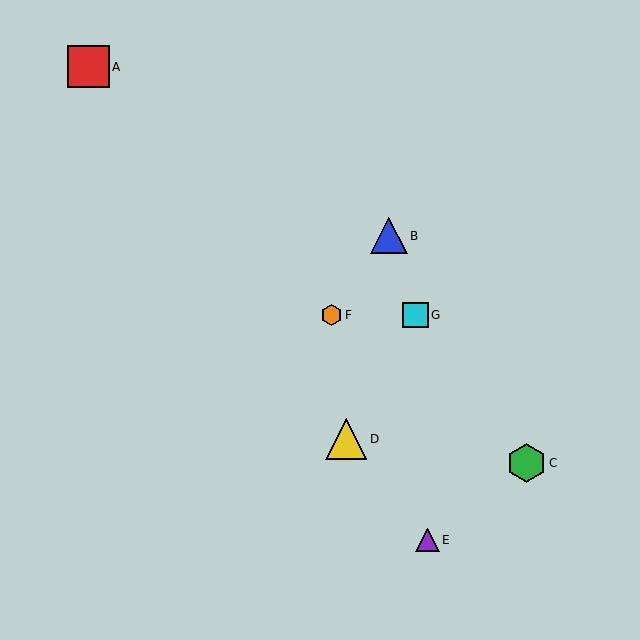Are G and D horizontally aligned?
No, G is at y≈315 and D is at y≈439.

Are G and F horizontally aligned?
Yes, both are at y≈315.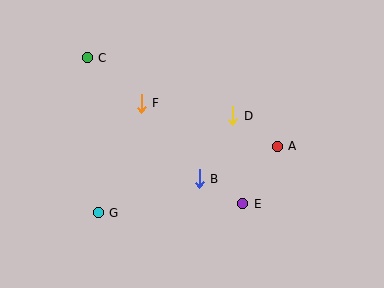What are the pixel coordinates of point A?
Point A is at (277, 146).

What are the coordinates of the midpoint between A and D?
The midpoint between A and D is at (255, 131).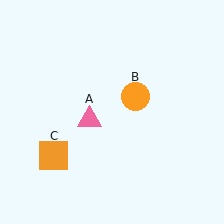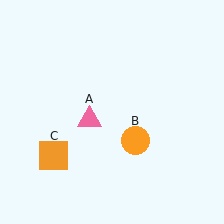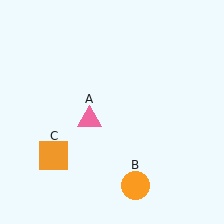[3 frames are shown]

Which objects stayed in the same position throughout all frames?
Pink triangle (object A) and orange square (object C) remained stationary.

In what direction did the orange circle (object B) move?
The orange circle (object B) moved down.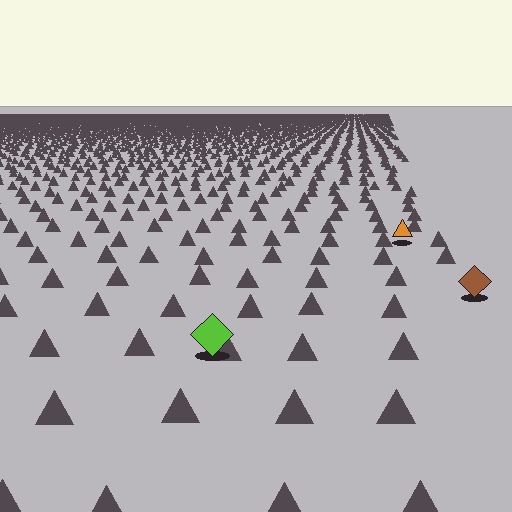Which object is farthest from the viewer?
The orange triangle is farthest from the viewer. It appears smaller and the ground texture around it is denser.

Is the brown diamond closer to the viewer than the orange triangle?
Yes. The brown diamond is closer — you can tell from the texture gradient: the ground texture is coarser near it.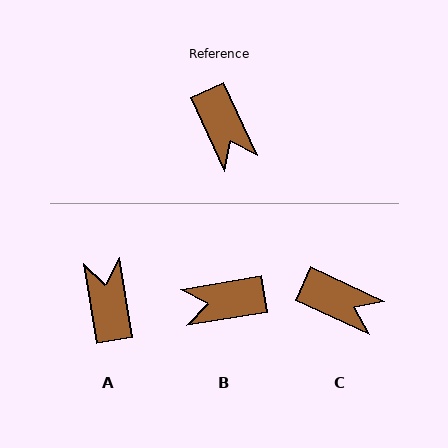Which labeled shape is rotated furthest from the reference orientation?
A, about 164 degrees away.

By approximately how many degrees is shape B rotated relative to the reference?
Approximately 106 degrees clockwise.